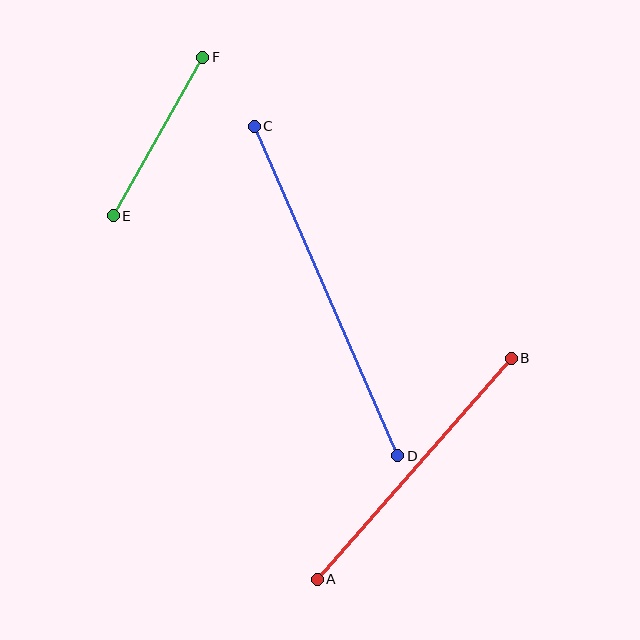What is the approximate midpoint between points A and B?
The midpoint is at approximately (414, 469) pixels.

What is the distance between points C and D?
The distance is approximately 359 pixels.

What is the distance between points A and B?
The distance is approximately 294 pixels.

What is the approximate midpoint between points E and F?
The midpoint is at approximately (158, 136) pixels.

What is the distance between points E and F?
The distance is approximately 182 pixels.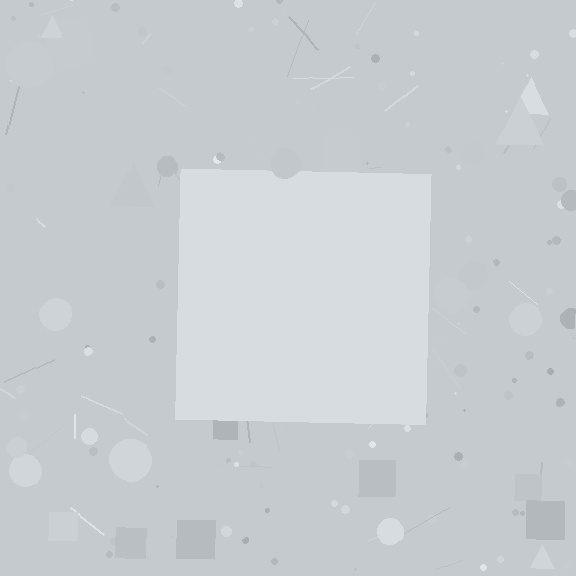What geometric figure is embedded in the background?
A square is embedded in the background.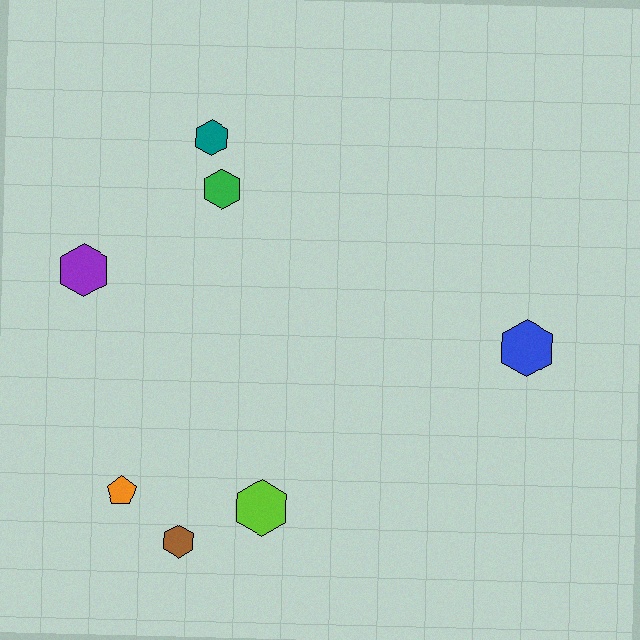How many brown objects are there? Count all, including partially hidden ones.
There is 1 brown object.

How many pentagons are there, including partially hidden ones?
There is 1 pentagon.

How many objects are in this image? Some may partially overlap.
There are 7 objects.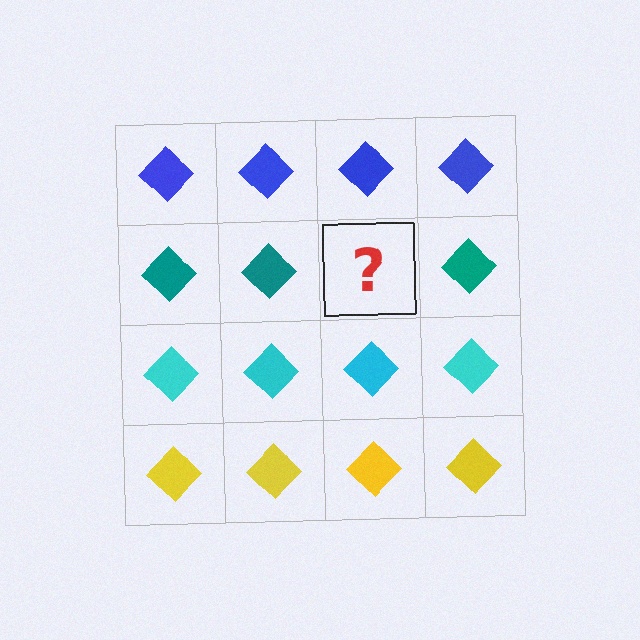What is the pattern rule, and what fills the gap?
The rule is that each row has a consistent color. The gap should be filled with a teal diamond.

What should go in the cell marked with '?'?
The missing cell should contain a teal diamond.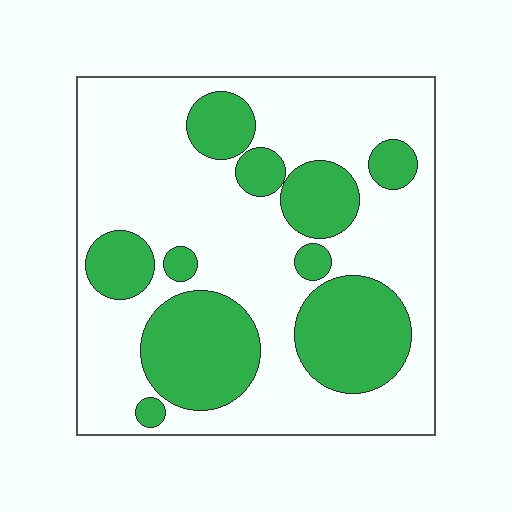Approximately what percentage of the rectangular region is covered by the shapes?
Approximately 30%.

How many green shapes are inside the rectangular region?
10.